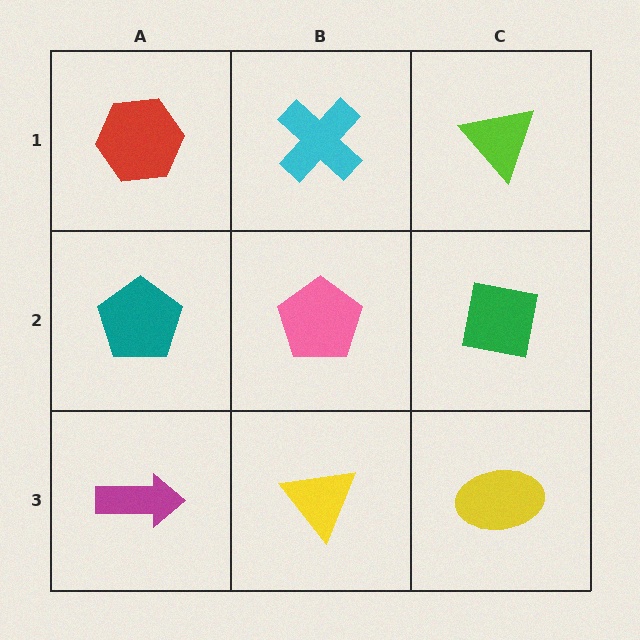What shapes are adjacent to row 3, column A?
A teal pentagon (row 2, column A), a yellow triangle (row 3, column B).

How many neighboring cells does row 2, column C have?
3.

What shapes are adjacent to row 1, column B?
A pink pentagon (row 2, column B), a red hexagon (row 1, column A), a lime triangle (row 1, column C).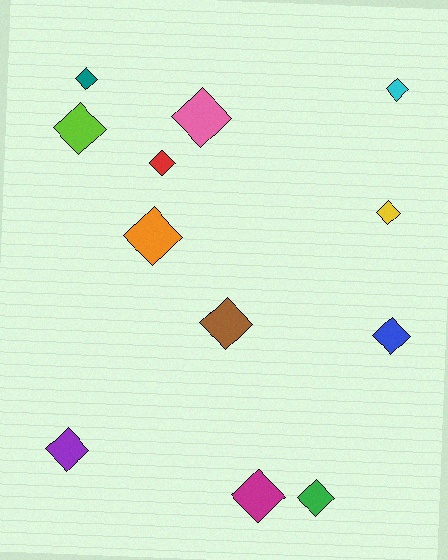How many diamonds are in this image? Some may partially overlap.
There are 12 diamonds.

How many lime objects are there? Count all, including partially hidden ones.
There is 1 lime object.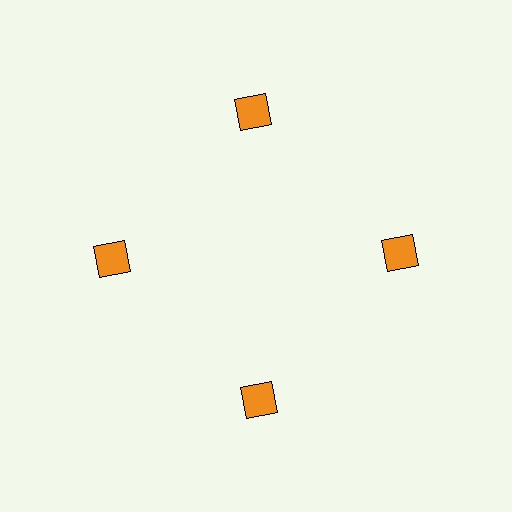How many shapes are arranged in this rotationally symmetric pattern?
There are 4 shapes, arranged in 4 groups of 1.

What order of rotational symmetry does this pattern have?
This pattern has 4-fold rotational symmetry.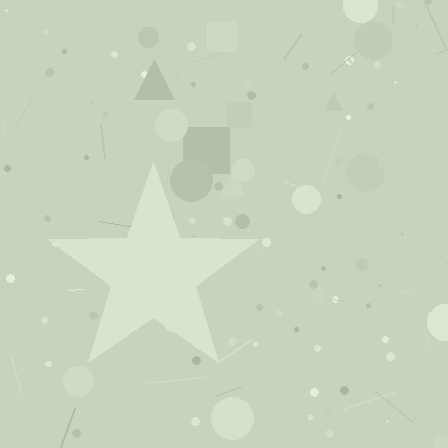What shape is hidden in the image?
A star is hidden in the image.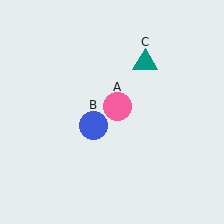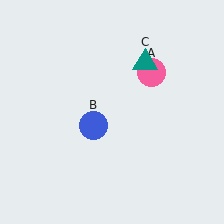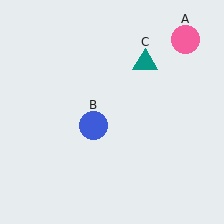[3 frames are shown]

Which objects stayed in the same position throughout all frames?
Blue circle (object B) and teal triangle (object C) remained stationary.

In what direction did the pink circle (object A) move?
The pink circle (object A) moved up and to the right.